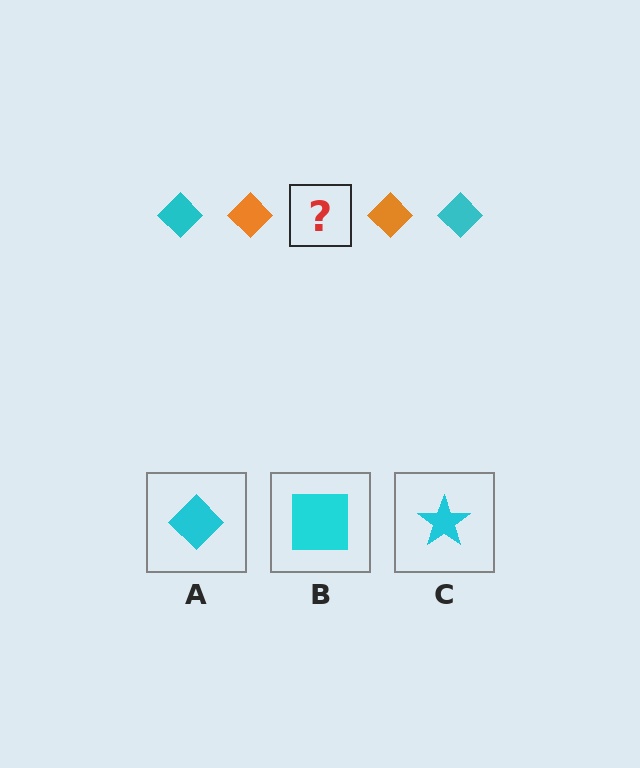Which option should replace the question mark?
Option A.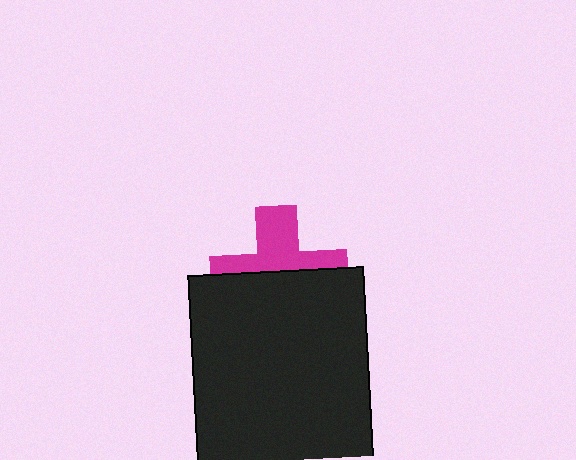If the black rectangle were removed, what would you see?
You would see the complete magenta cross.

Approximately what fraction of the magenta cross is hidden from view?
Roughly 56% of the magenta cross is hidden behind the black rectangle.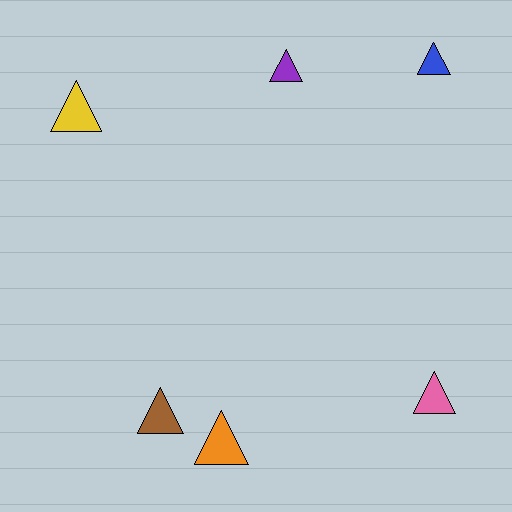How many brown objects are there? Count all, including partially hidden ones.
There is 1 brown object.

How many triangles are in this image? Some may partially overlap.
There are 6 triangles.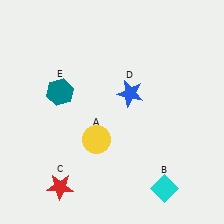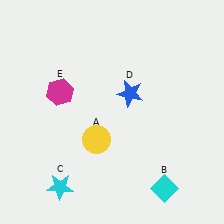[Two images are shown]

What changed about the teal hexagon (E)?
In Image 1, E is teal. In Image 2, it changed to magenta.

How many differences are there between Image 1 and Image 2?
There are 2 differences between the two images.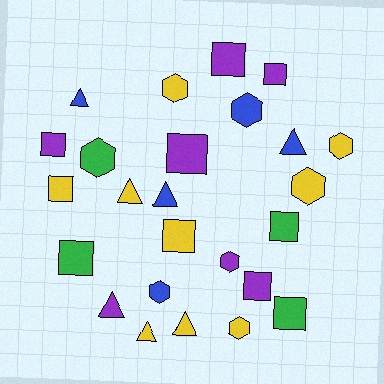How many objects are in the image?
There are 25 objects.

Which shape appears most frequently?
Square, with 10 objects.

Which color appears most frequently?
Yellow, with 9 objects.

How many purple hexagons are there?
There is 1 purple hexagon.